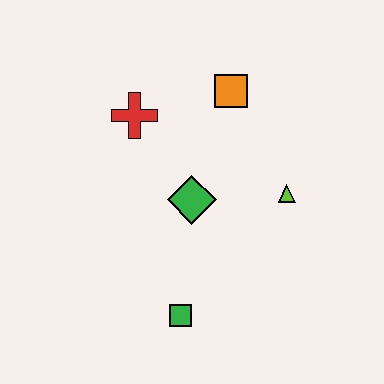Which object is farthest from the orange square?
The green square is farthest from the orange square.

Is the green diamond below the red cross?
Yes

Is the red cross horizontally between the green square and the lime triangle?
No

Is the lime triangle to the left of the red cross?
No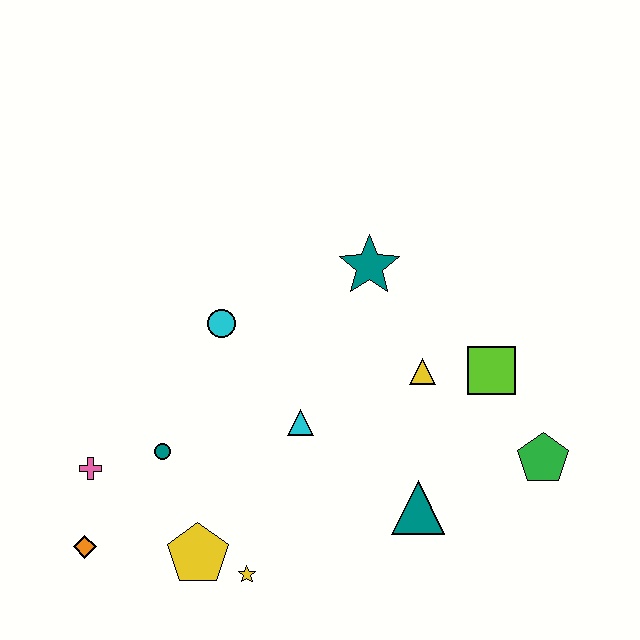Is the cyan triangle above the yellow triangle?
No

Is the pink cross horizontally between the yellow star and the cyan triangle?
No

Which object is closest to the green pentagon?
The lime square is closest to the green pentagon.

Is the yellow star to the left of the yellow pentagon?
No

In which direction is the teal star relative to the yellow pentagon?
The teal star is above the yellow pentagon.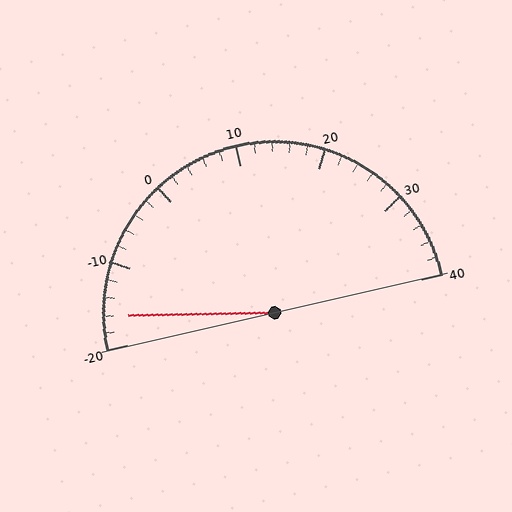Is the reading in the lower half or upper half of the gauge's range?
The reading is in the lower half of the range (-20 to 40).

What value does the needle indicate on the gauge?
The needle indicates approximately -16.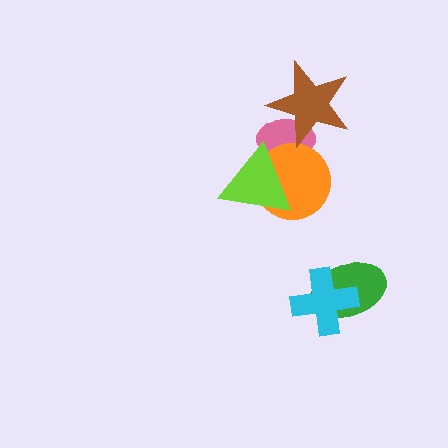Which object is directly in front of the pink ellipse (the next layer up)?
The orange circle is directly in front of the pink ellipse.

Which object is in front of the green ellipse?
The cyan cross is in front of the green ellipse.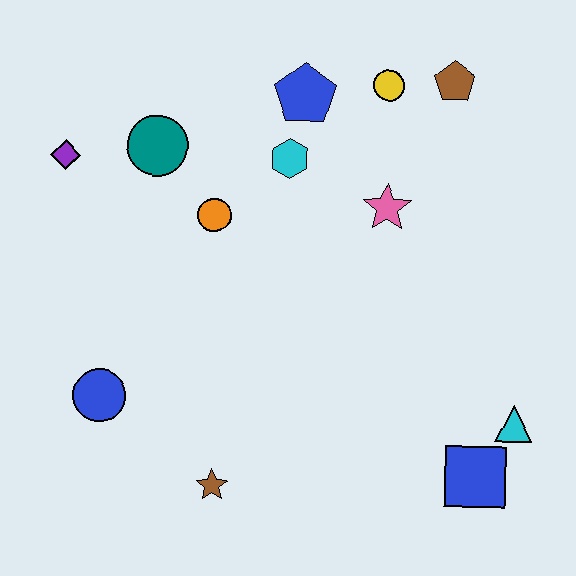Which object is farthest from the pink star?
The blue circle is farthest from the pink star.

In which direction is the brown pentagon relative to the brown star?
The brown pentagon is above the brown star.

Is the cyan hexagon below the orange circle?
No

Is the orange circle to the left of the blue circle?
No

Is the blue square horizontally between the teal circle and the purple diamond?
No